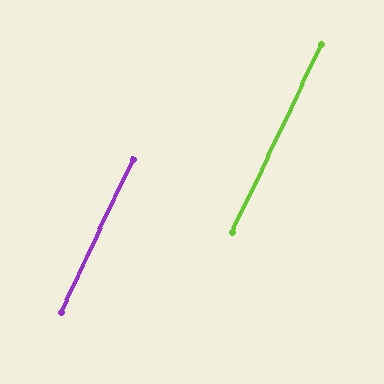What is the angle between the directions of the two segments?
Approximately 1 degree.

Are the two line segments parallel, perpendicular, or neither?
Parallel — their directions differ by only 0.5°.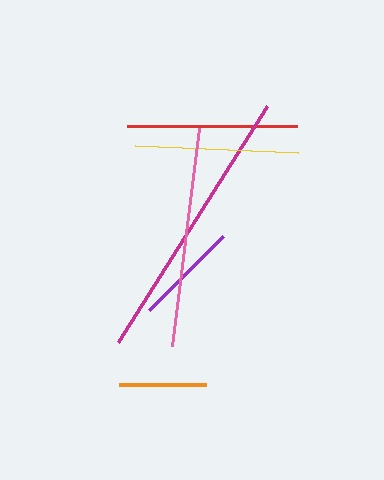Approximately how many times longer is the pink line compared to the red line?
The pink line is approximately 1.3 times the length of the red line.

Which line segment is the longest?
The magenta line is the longest at approximately 279 pixels.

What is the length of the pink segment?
The pink segment is approximately 219 pixels long.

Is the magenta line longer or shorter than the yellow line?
The magenta line is longer than the yellow line.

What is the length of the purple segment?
The purple segment is approximately 105 pixels long.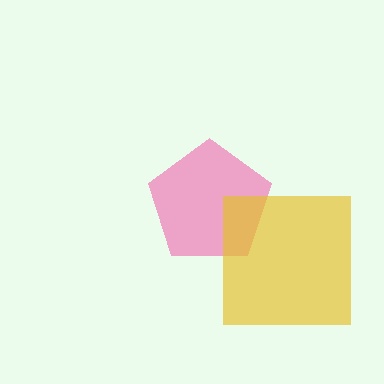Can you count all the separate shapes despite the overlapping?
Yes, there are 2 separate shapes.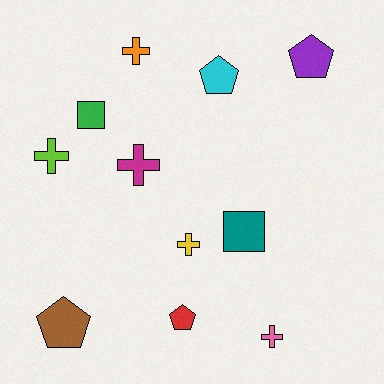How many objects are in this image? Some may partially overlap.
There are 11 objects.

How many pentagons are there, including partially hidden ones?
There are 4 pentagons.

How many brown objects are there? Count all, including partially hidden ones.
There is 1 brown object.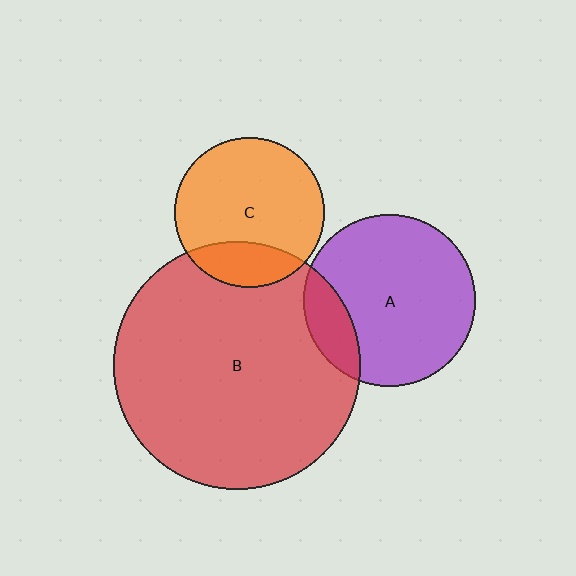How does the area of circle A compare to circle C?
Approximately 1.3 times.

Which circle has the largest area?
Circle B (red).